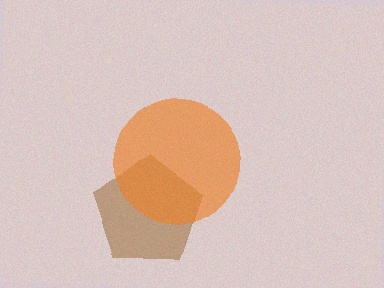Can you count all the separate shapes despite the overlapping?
Yes, there are 2 separate shapes.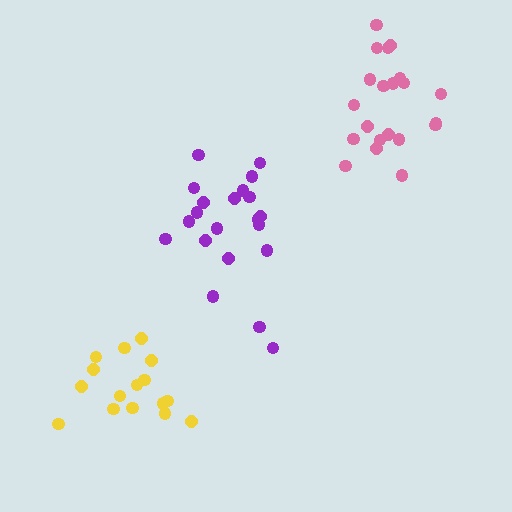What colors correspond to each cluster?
The clusters are colored: pink, purple, yellow.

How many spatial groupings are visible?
There are 3 spatial groupings.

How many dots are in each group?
Group 1: 21 dots, Group 2: 21 dots, Group 3: 16 dots (58 total).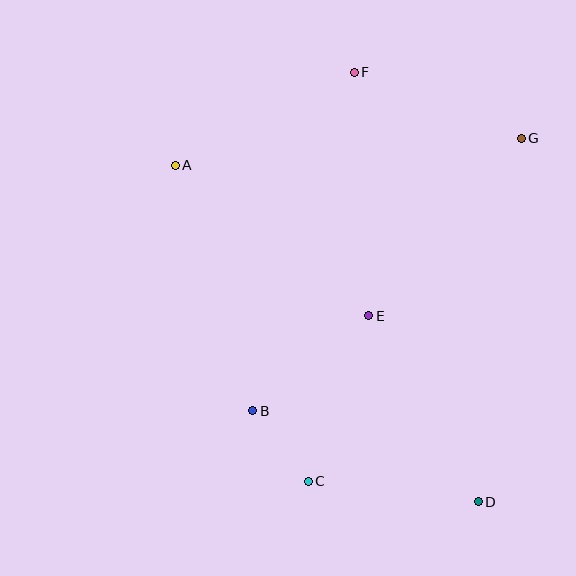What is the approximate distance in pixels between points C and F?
The distance between C and F is approximately 412 pixels.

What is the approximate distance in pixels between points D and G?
The distance between D and G is approximately 366 pixels.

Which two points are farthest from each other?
Points A and D are farthest from each other.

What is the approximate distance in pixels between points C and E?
The distance between C and E is approximately 176 pixels.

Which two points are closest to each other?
Points B and C are closest to each other.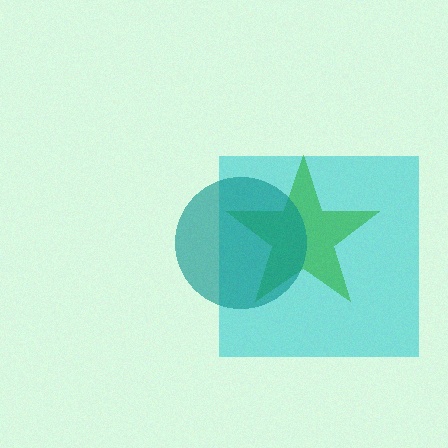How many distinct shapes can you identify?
There are 3 distinct shapes: a cyan square, a green star, a teal circle.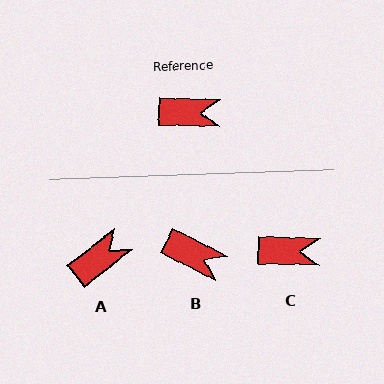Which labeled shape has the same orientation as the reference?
C.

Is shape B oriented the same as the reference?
No, it is off by about 26 degrees.